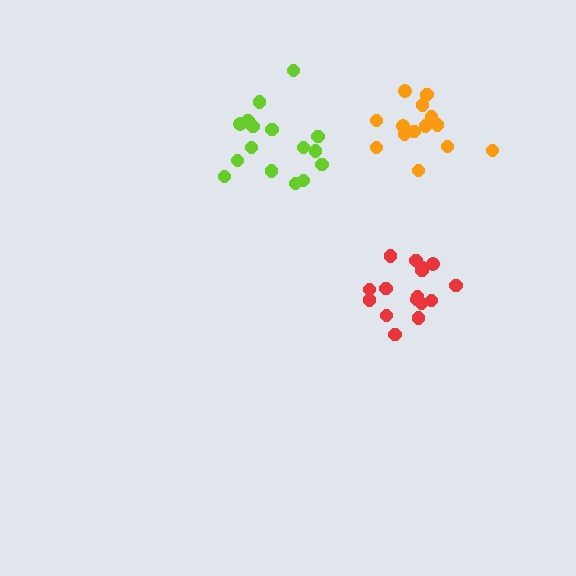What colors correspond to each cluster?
The clusters are colored: orange, red, lime.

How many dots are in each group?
Group 1: 14 dots, Group 2: 16 dots, Group 3: 16 dots (46 total).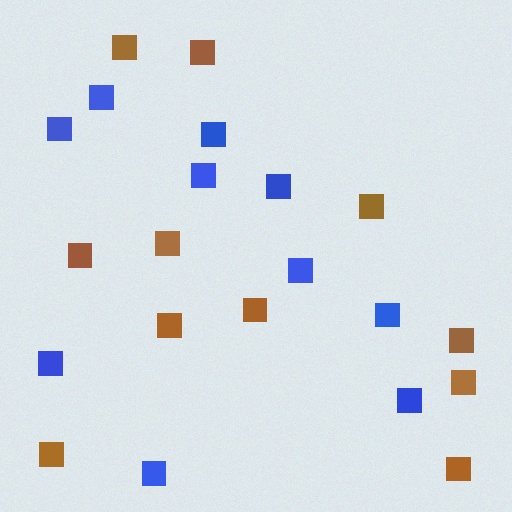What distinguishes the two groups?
There are 2 groups: one group of blue squares (10) and one group of brown squares (11).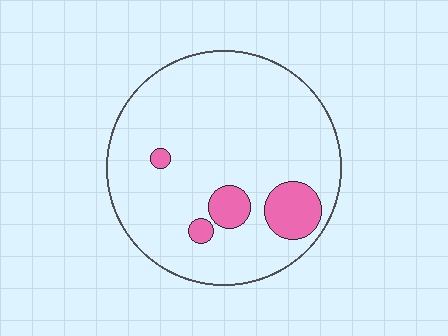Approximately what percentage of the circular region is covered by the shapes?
Approximately 10%.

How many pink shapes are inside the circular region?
4.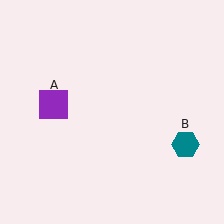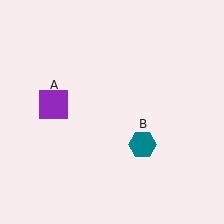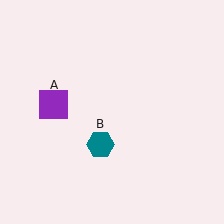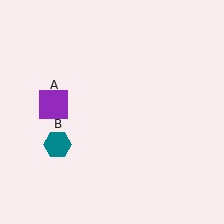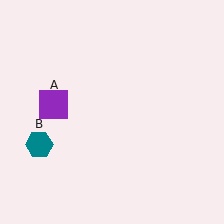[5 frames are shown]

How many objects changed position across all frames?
1 object changed position: teal hexagon (object B).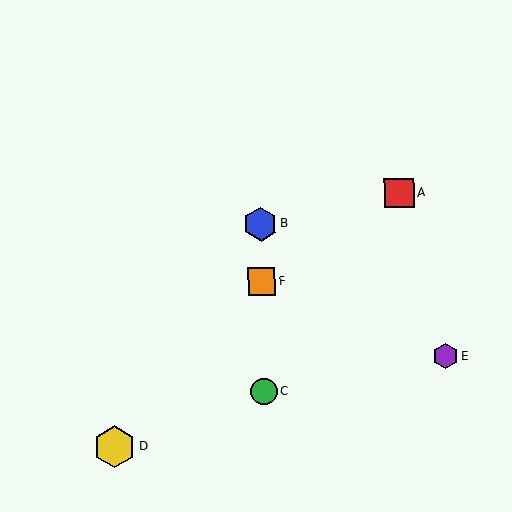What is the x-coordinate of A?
Object A is at x≈399.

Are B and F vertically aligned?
Yes, both are at x≈260.